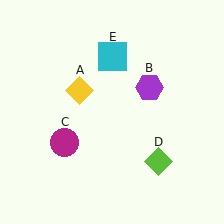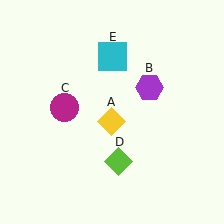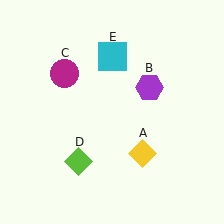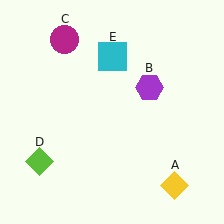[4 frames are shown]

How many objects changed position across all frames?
3 objects changed position: yellow diamond (object A), magenta circle (object C), lime diamond (object D).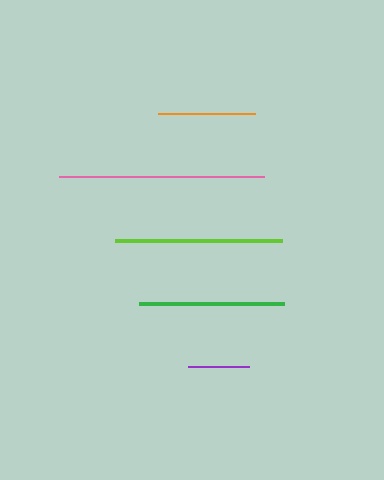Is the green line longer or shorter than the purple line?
The green line is longer than the purple line.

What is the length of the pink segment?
The pink segment is approximately 205 pixels long.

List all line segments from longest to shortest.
From longest to shortest: pink, lime, green, orange, purple.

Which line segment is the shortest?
The purple line is the shortest at approximately 61 pixels.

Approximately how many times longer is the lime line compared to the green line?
The lime line is approximately 1.2 times the length of the green line.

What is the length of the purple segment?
The purple segment is approximately 61 pixels long.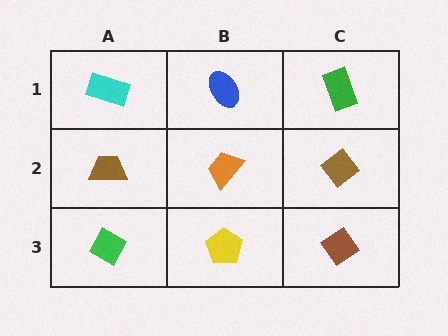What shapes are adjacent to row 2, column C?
A green rectangle (row 1, column C), a brown diamond (row 3, column C), an orange trapezoid (row 2, column B).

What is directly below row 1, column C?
A brown diamond.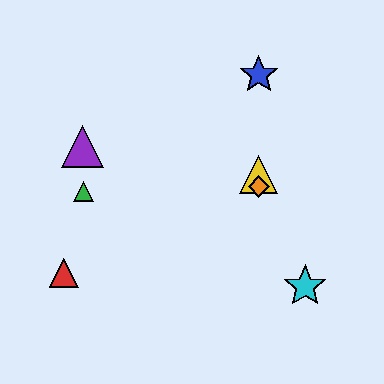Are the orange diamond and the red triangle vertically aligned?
No, the orange diamond is at x≈259 and the red triangle is at x≈64.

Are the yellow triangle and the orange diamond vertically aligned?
Yes, both are at x≈259.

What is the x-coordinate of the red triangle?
The red triangle is at x≈64.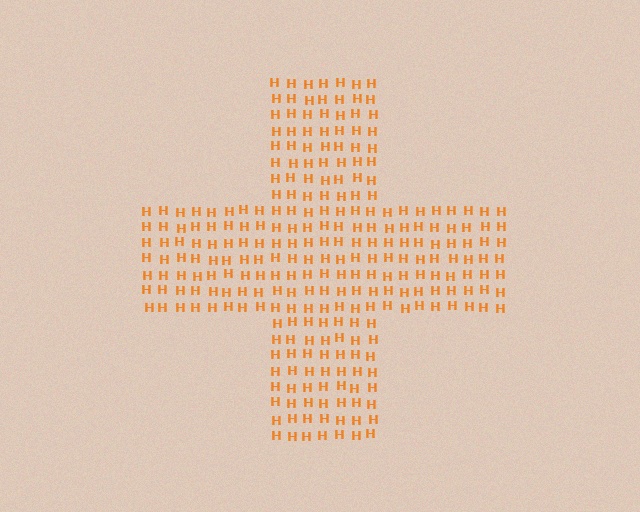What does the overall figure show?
The overall figure shows a cross.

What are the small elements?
The small elements are letter H's.